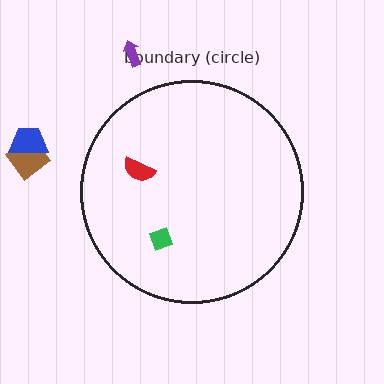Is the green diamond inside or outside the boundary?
Inside.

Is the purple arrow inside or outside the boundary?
Outside.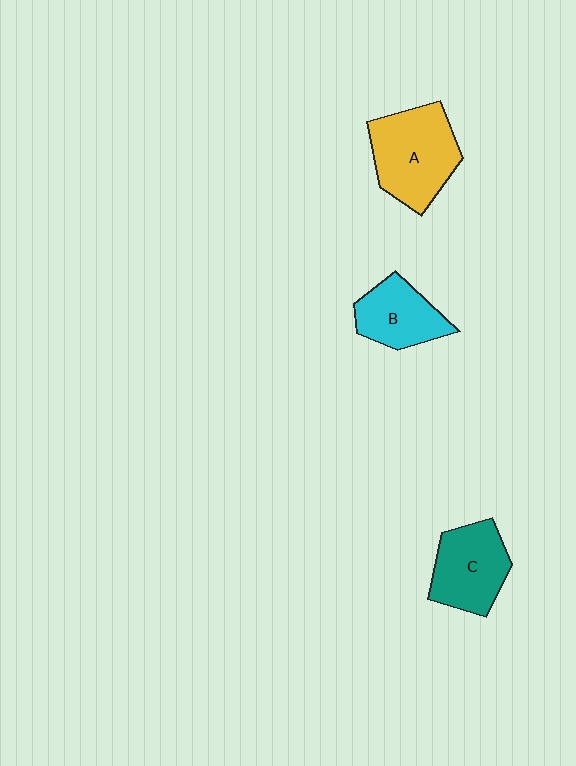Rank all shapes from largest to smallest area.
From largest to smallest: A (yellow), C (teal), B (cyan).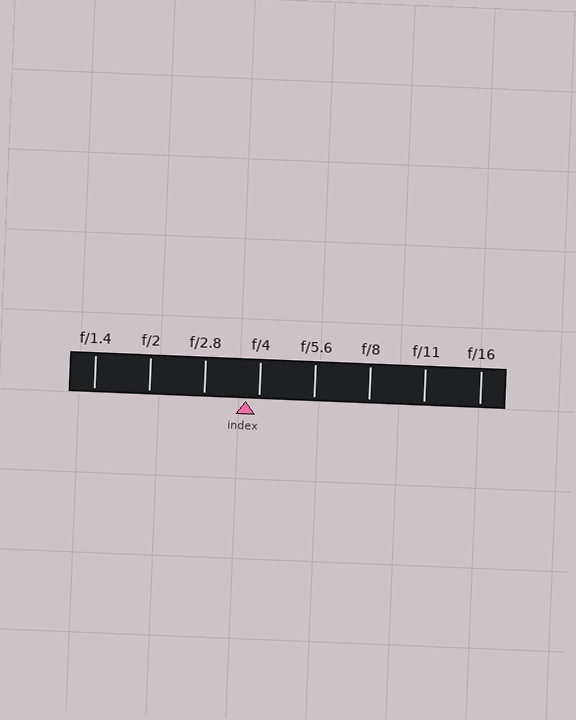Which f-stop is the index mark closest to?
The index mark is closest to f/4.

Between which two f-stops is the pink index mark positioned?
The index mark is between f/2.8 and f/4.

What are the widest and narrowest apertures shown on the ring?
The widest aperture shown is f/1.4 and the narrowest is f/16.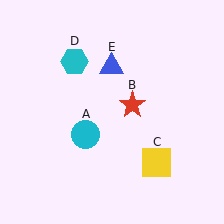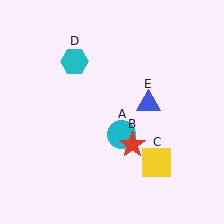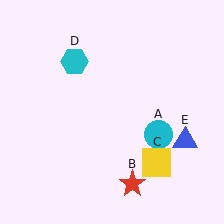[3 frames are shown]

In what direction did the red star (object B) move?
The red star (object B) moved down.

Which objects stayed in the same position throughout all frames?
Yellow square (object C) and cyan hexagon (object D) remained stationary.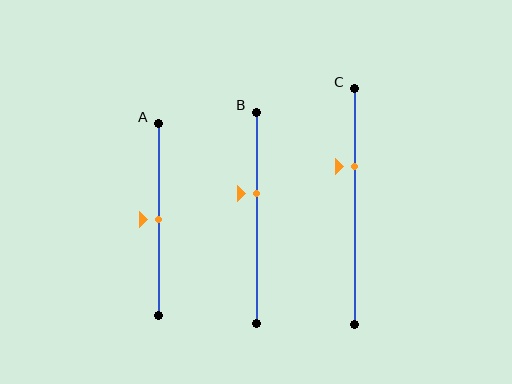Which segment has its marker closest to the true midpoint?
Segment A has its marker closest to the true midpoint.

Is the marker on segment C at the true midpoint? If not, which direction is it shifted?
No, the marker on segment C is shifted upward by about 17% of the segment length.